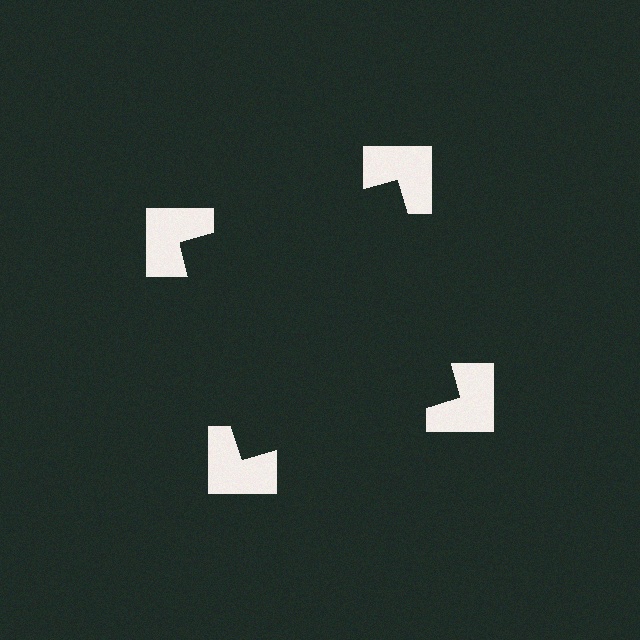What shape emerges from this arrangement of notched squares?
An illusory square — its edges are inferred from the aligned wedge cuts in the notched squares, not physically drawn.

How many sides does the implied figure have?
4 sides.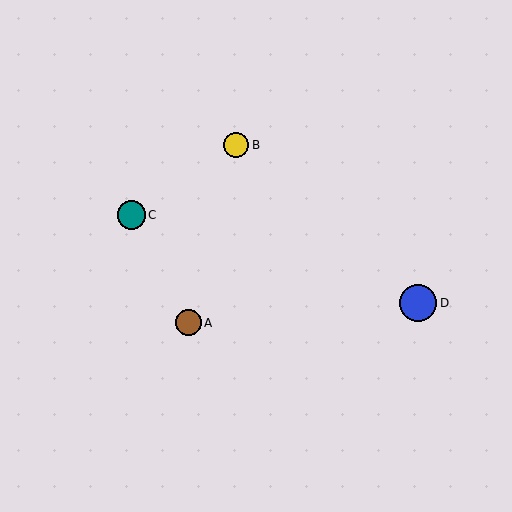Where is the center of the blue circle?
The center of the blue circle is at (418, 303).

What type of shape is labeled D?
Shape D is a blue circle.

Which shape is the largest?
The blue circle (labeled D) is the largest.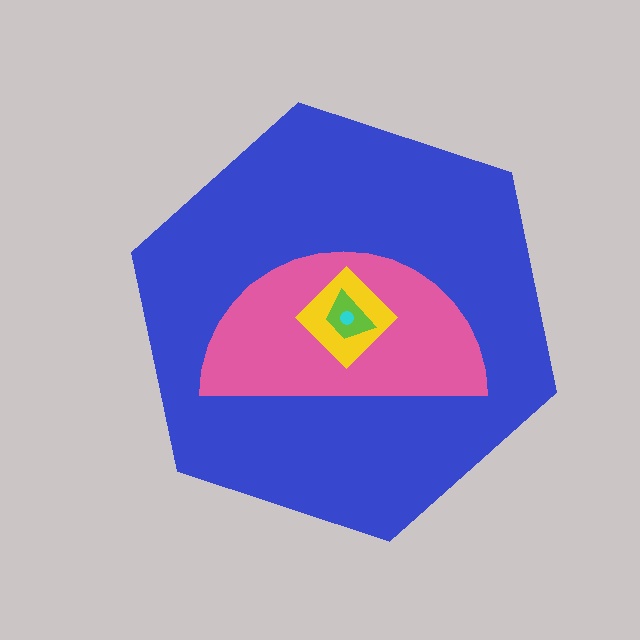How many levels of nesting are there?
5.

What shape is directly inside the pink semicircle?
The yellow diamond.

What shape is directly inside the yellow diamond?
The lime trapezoid.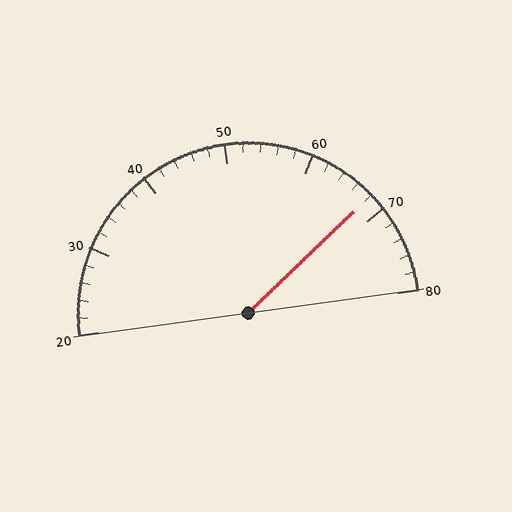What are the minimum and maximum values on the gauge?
The gauge ranges from 20 to 80.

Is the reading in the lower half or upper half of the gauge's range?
The reading is in the upper half of the range (20 to 80).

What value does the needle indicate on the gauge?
The needle indicates approximately 68.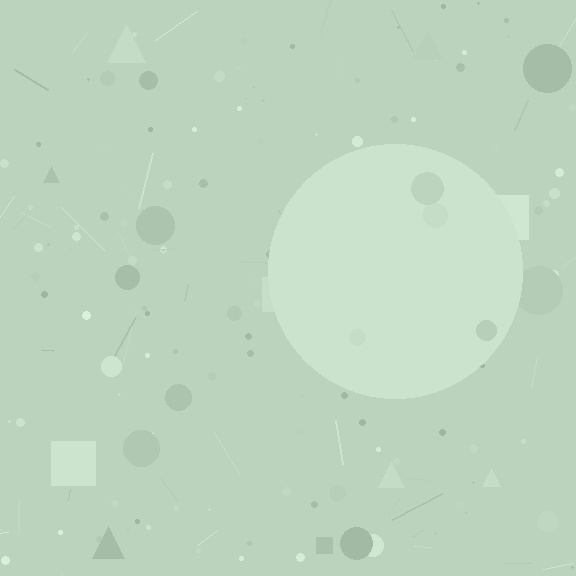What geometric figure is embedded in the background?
A circle is embedded in the background.